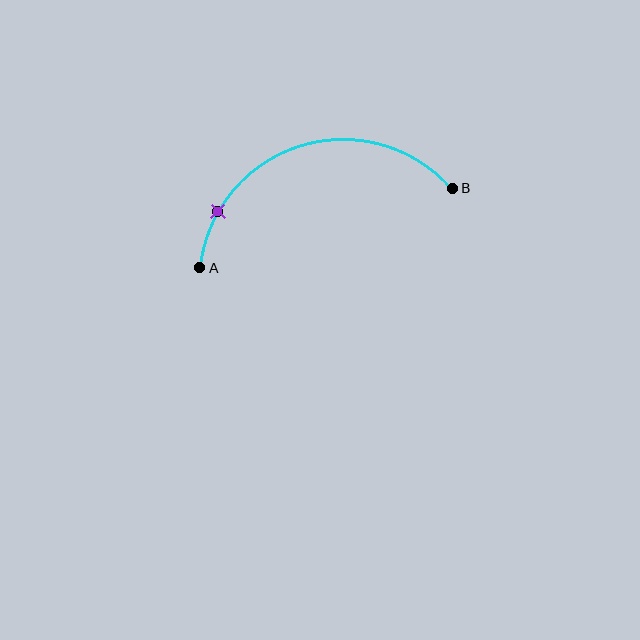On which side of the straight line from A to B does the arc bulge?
The arc bulges above the straight line connecting A and B.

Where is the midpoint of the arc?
The arc midpoint is the point on the curve farthest from the straight line joining A and B. It sits above that line.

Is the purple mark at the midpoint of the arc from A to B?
No. The purple mark lies on the arc but is closer to endpoint A. The arc midpoint would be at the point on the curve equidistant along the arc from both A and B.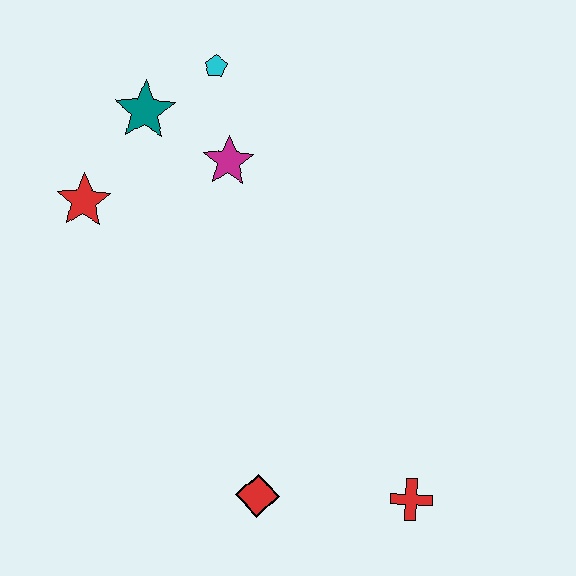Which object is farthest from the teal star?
The red cross is farthest from the teal star.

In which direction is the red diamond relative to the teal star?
The red diamond is below the teal star.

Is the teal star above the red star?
Yes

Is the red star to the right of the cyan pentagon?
No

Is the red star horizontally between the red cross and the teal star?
No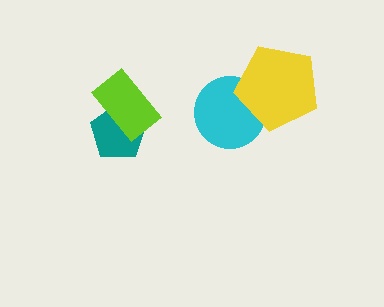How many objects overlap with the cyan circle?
1 object overlaps with the cyan circle.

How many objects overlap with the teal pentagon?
1 object overlaps with the teal pentagon.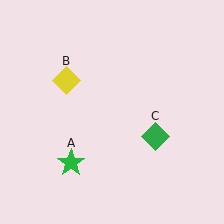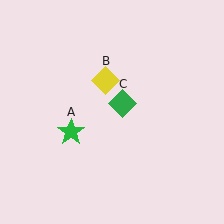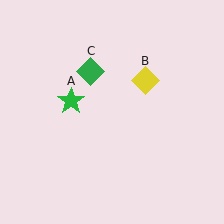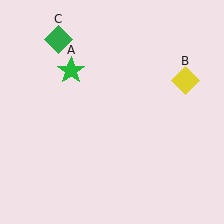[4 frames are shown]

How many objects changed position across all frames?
3 objects changed position: green star (object A), yellow diamond (object B), green diamond (object C).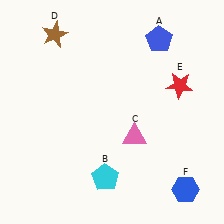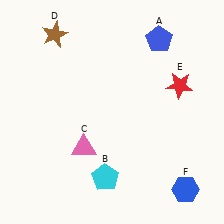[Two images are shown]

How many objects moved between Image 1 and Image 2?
1 object moved between the two images.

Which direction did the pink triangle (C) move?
The pink triangle (C) moved left.